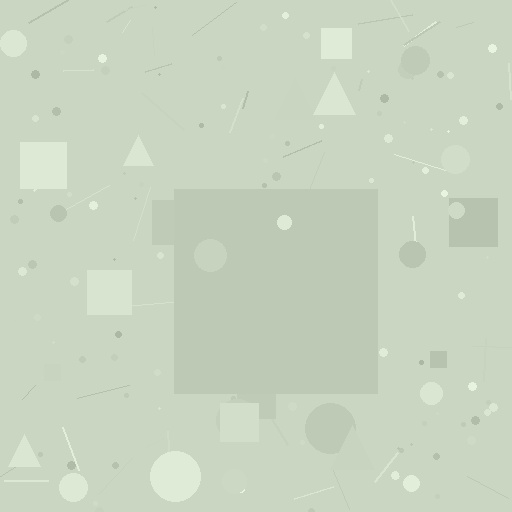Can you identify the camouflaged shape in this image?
The camouflaged shape is a square.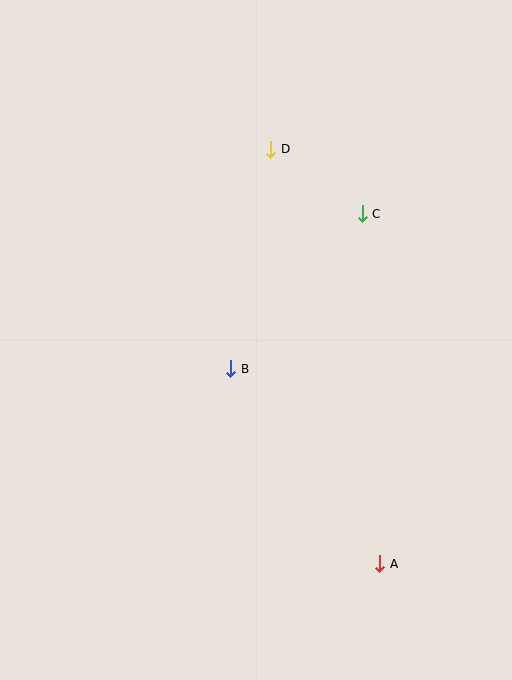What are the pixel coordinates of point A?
Point A is at (380, 564).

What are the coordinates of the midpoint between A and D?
The midpoint between A and D is at (325, 356).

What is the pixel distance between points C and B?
The distance between C and B is 203 pixels.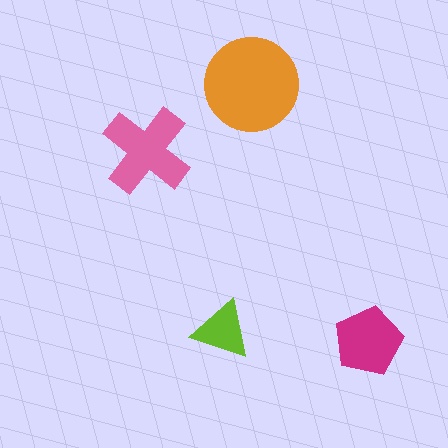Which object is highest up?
The orange circle is topmost.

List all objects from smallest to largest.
The lime triangle, the magenta pentagon, the pink cross, the orange circle.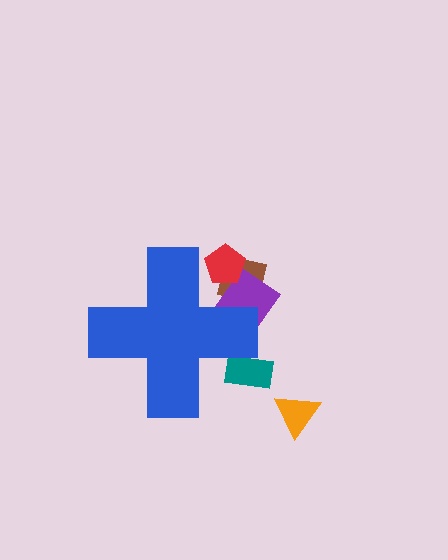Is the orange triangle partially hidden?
No, the orange triangle is fully visible.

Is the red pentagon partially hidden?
Yes, the red pentagon is partially hidden behind the blue cross.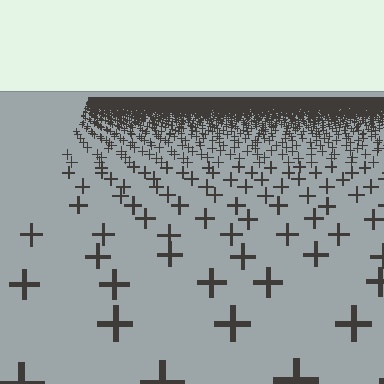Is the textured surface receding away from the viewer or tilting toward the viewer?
The surface is receding away from the viewer. Texture elements get smaller and denser toward the top.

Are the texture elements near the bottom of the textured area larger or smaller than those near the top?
Larger. Near the bottom, elements are closer to the viewer and appear at a bigger on-screen size.